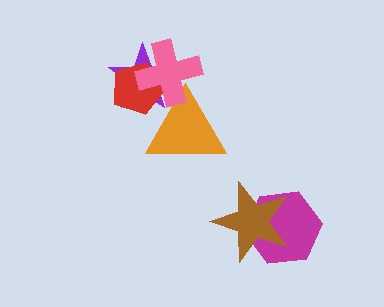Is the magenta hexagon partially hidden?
Yes, it is partially covered by another shape.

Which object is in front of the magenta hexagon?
The brown star is in front of the magenta hexagon.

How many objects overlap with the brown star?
1 object overlaps with the brown star.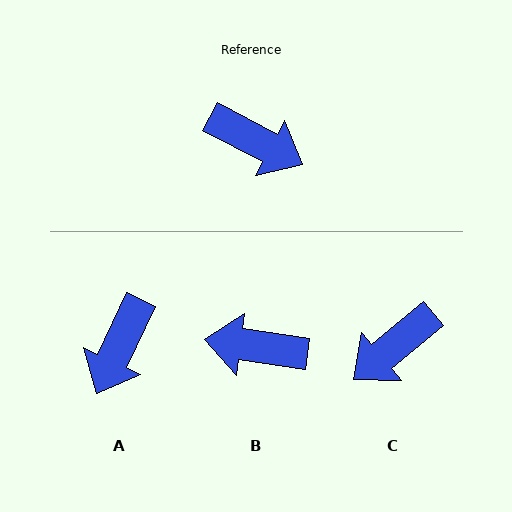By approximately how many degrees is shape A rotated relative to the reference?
Approximately 87 degrees clockwise.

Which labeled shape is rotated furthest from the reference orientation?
B, about 160 degrees away.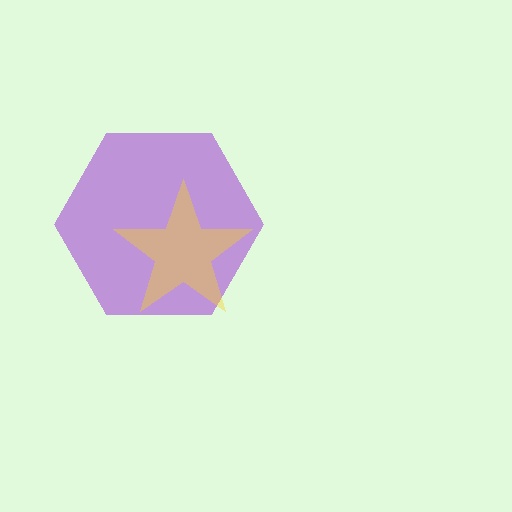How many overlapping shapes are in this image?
There are 2 overlapping shapes in the image.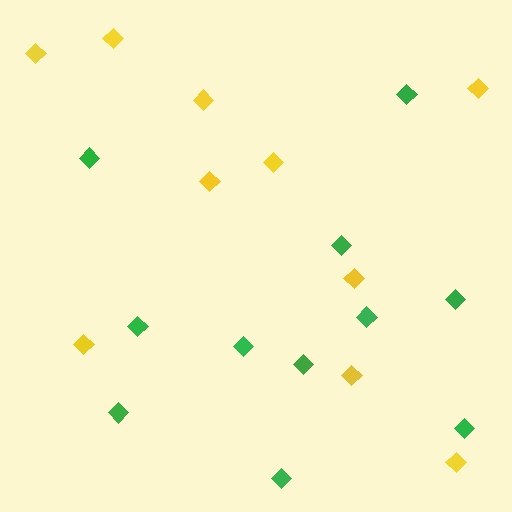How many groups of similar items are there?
There are 2 groups: one group of yellow diamonds (10) and one group of green diamonds (11).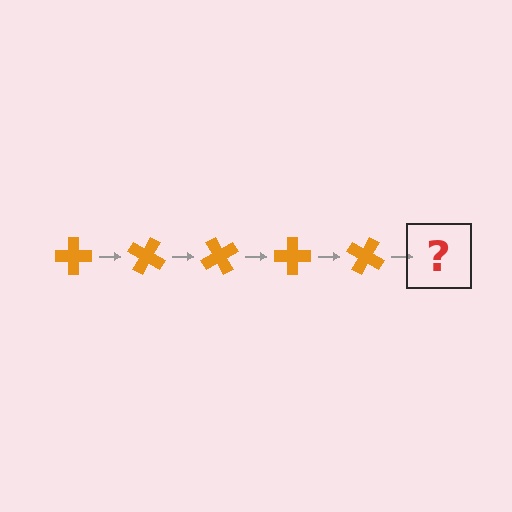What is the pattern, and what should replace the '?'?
The pattern is that the cross rotates 30 degrees each step. The '?' should be an orange cross rotated 150 degrees.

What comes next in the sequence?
The next element should be an orange cross rotated 150 degrees.